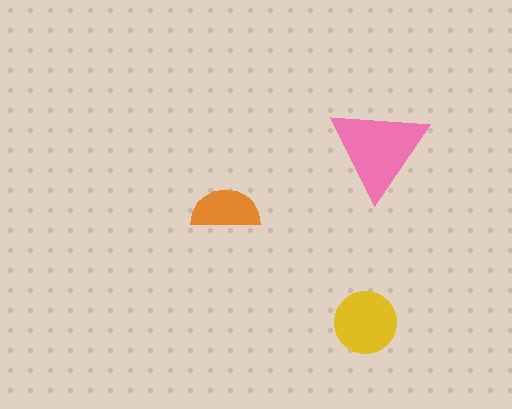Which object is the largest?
The pink triangle.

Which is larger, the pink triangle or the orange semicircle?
The pink triangle.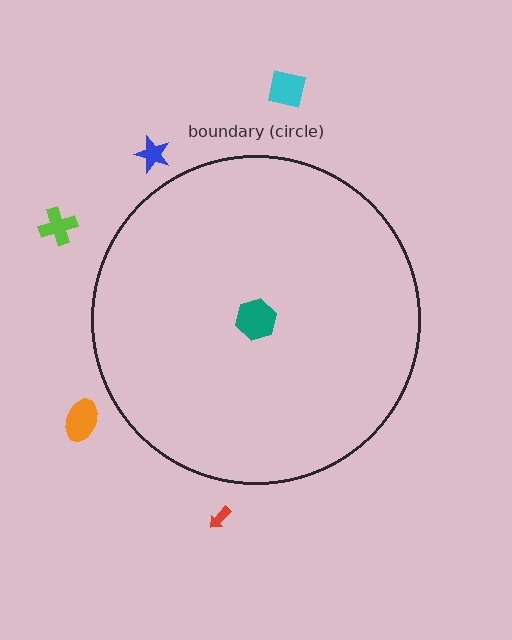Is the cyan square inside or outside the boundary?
Outside.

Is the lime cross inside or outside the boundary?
Outside.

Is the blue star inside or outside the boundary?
Outside.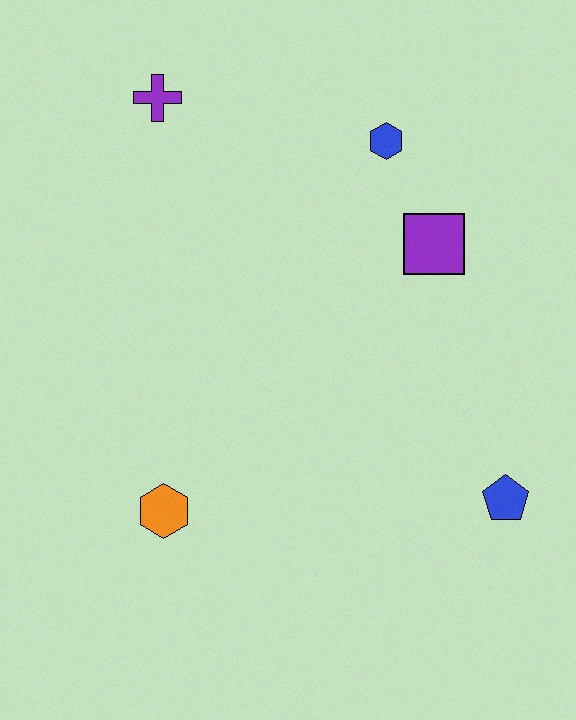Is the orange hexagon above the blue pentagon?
No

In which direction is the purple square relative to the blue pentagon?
The purple square is above the blue pentagon.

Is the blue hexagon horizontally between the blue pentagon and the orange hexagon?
Yes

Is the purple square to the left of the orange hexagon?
No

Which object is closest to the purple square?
The blue hexagon is closest to the purple square.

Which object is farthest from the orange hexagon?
The blue hexagon is farthest from the orange hexagon.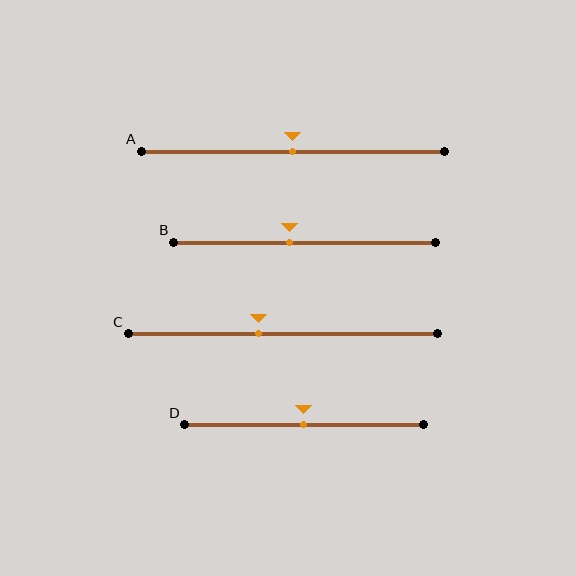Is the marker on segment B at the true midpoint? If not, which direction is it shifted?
No, the marker on segment B is shifted to the left by about 6% of the segment length.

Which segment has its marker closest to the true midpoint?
Segment A has its marker closest to the true midpoint.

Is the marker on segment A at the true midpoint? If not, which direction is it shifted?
Yes, the marker on segment A is at the true midpoint.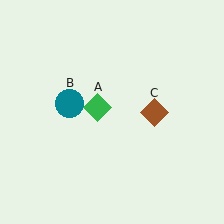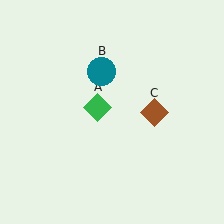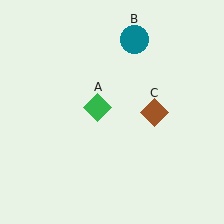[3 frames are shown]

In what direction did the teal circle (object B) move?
The teal circle (object B) moved up and to the right.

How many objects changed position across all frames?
1 object changed position: teal circle (object B).